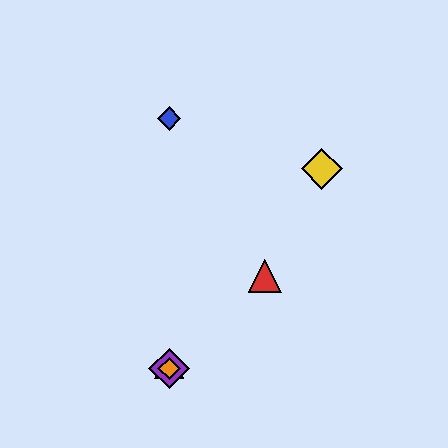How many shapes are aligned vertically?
4 shapes (the blue diamond, the green triangle, the purple diamond, the orange diamond) are aligned vertically.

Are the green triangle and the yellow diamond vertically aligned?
No, the green triangle is at x≈169 and the yellow diamond is at x≈322.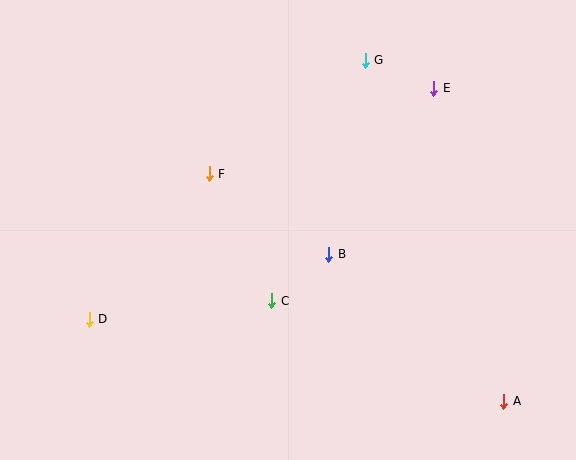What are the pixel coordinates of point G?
Point G is at (365, 60).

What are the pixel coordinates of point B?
Point B is at (329, 254).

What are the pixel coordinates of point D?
Point D is at (89, 319).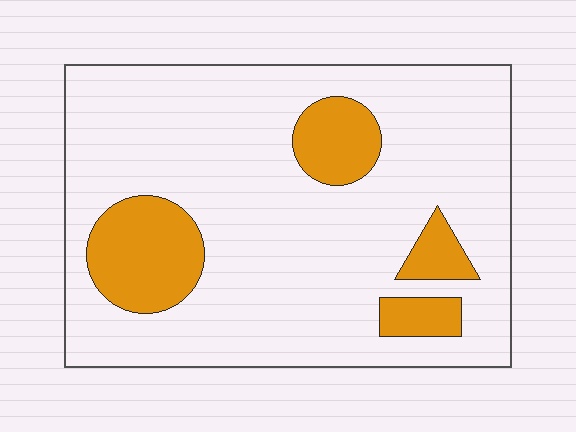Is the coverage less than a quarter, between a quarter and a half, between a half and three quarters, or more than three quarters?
Less than a quarter.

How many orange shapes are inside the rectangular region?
4.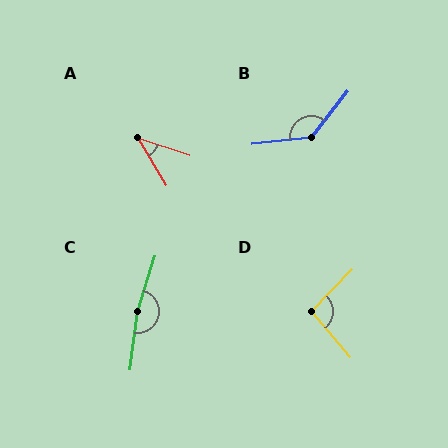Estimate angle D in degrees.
Approximately 95 degrees.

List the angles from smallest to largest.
A (40°), D (95°), B (134°), C (170°).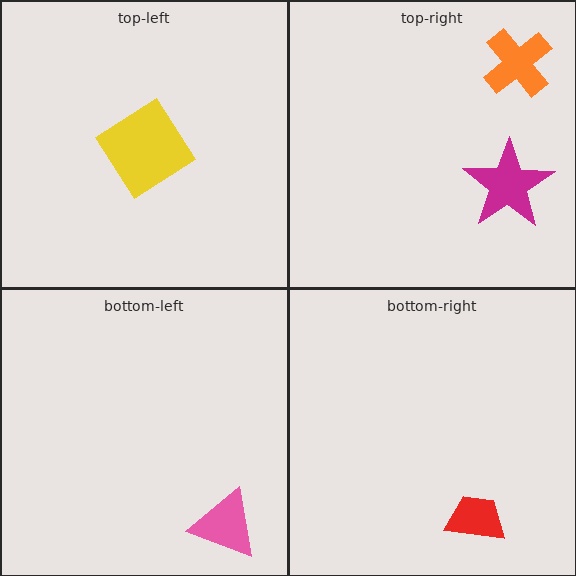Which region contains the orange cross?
The top-right region.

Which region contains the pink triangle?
The bottom-left region.